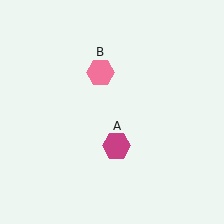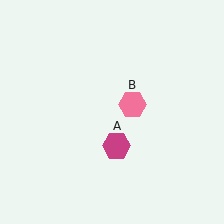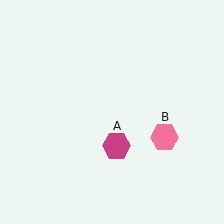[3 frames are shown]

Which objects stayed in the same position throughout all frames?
Magenta hexagon (object A) remained stationary.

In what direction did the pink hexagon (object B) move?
The pink hexagon (object B) moved down and to the right.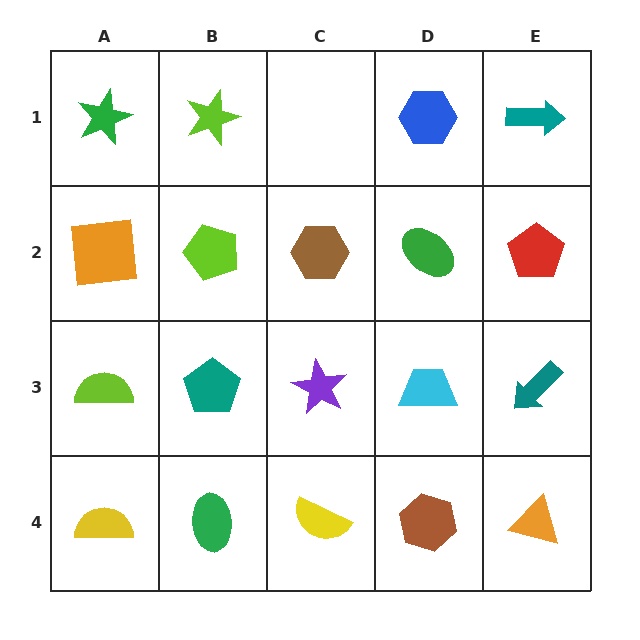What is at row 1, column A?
A green star.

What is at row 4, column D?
A brown hexagon.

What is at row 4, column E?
An orange triangle.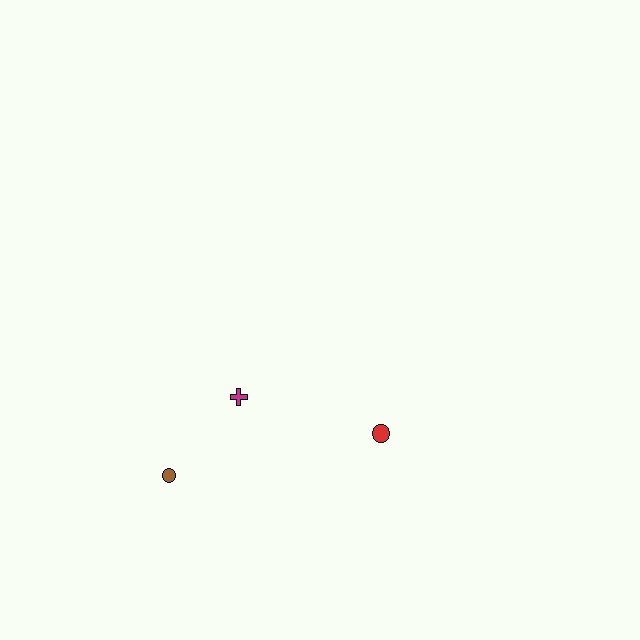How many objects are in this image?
There are 3 objects.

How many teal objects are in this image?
There are no teal objects.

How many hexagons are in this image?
There are no hexagons.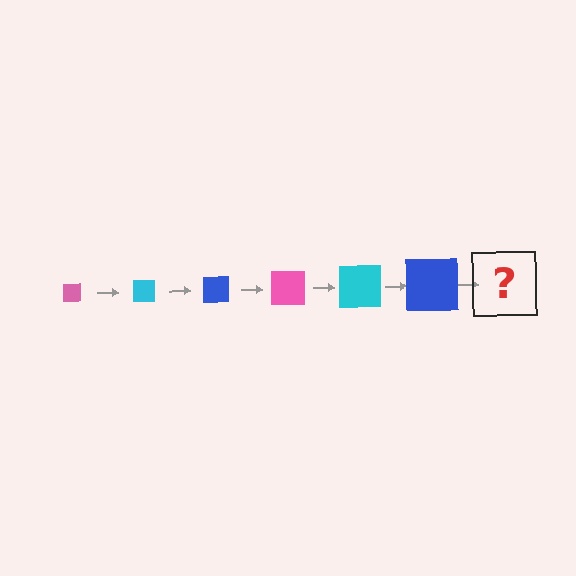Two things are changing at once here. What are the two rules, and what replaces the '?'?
The two rules are that the square grows larger each step and the color cycles through pink, cyan, and blue. The '?' should be a pink square, larger than the previous one.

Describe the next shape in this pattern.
It should be a pink square, larger than the previous one.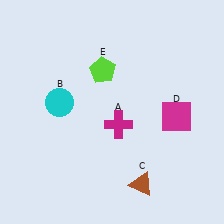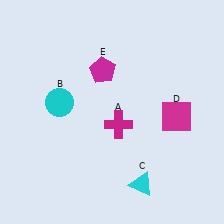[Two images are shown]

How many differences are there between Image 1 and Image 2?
There are 2 differences between the two images.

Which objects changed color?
C changed from brown to cyan. E changed from lime to magenta.